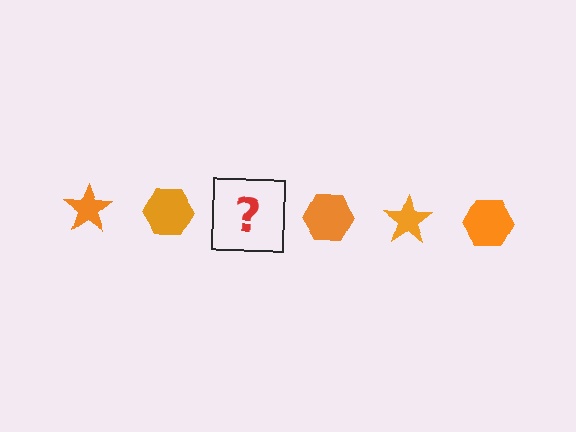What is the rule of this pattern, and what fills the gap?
The rule is that the pattern cycles through star, hexagon shapes in orange. The gap should be filled with an orange star.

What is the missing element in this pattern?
The missing element is an orange star.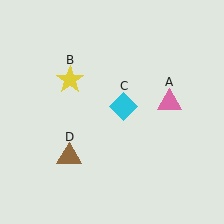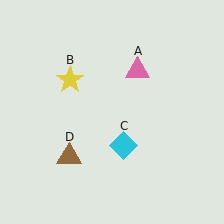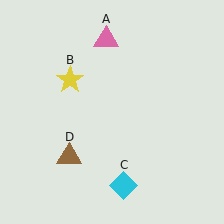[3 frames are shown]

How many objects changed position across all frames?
2 objects changed position: pink triangle (object A), cyan diamond (object C).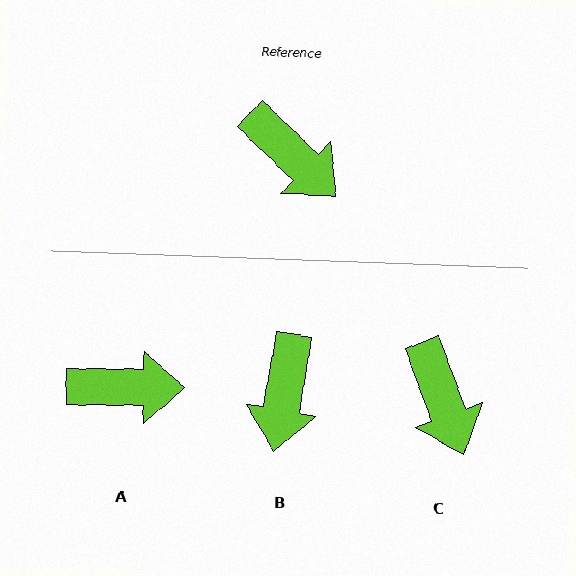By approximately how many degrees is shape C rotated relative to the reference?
Approximately 26 degrees clockwise.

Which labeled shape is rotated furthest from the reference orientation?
B, about 56 degrees away.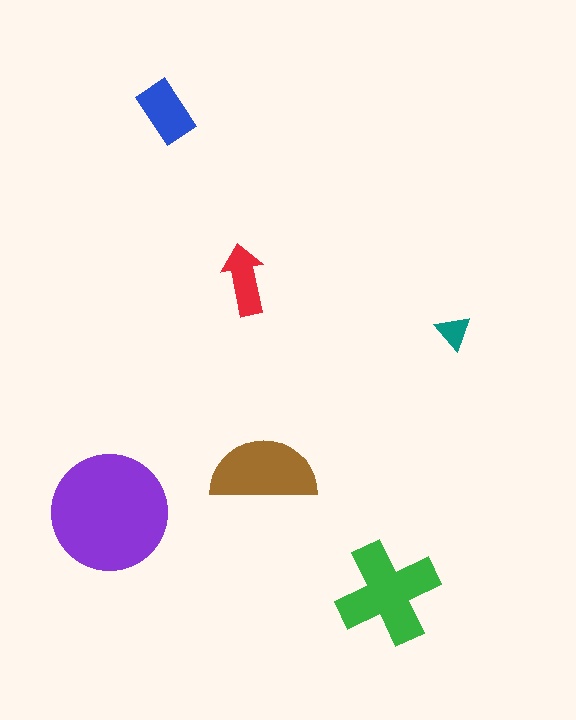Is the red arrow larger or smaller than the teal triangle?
Larger.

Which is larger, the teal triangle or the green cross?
The green cross.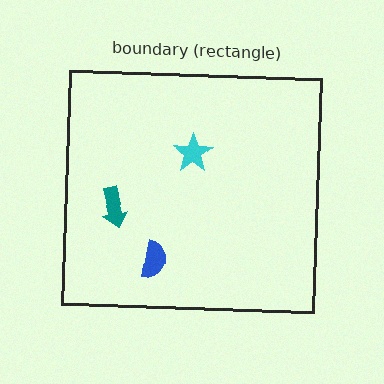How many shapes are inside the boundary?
3 inside, 0 outside.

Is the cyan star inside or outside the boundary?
Inside.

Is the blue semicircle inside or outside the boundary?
Inside.